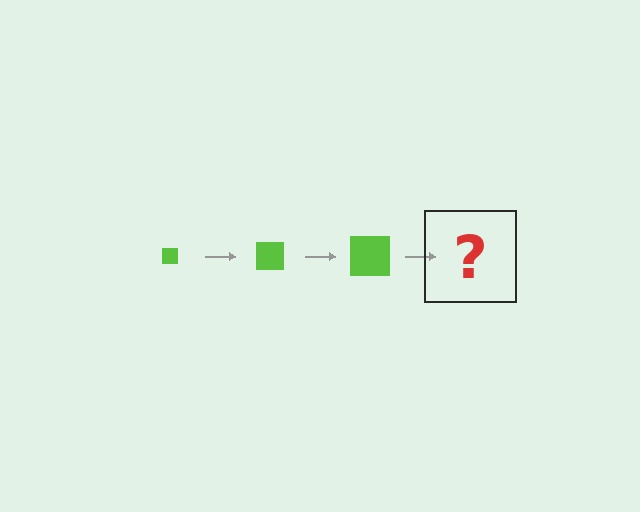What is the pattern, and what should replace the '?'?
The pattern is that the square gets progressively larger each step. The '?' should be a lime square, larger than the previous one.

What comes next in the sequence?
The next element should be a lime square, larger than the previous one.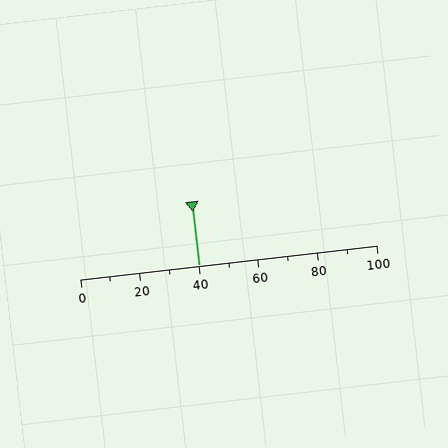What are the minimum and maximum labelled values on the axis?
The axis runs from 0 to 100.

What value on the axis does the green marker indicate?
The marker indicates approximately 40.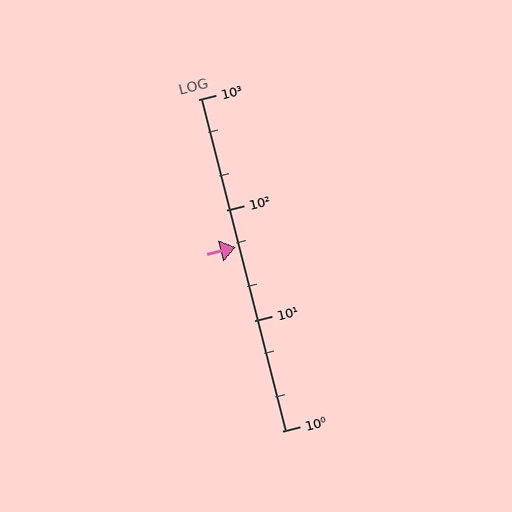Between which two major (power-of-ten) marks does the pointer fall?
The pointer is between 10 and 100.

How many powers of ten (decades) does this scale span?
The scale spans 3 decades, from 1 to 1000.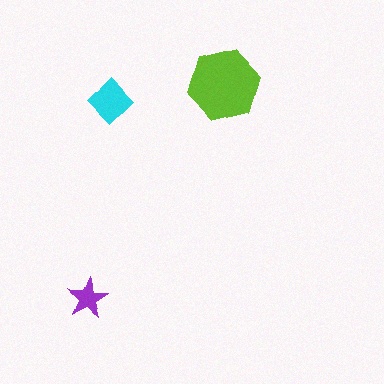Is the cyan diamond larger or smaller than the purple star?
Larger.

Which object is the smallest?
The purple star.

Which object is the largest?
The lime hexagon.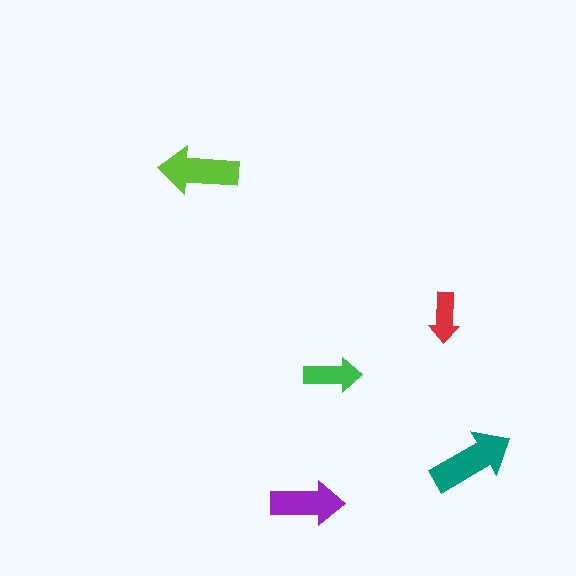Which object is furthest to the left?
The lime arrow is leftmost.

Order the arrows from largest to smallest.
the teal one, the lime one, the purple one, the green one, the red one.